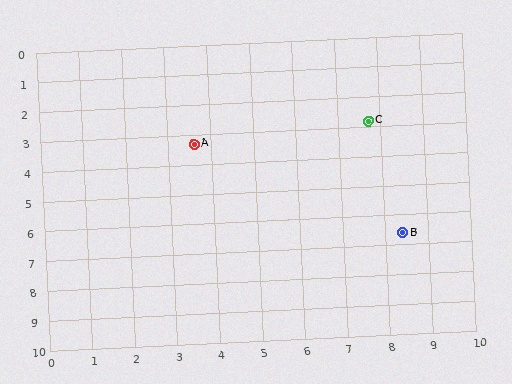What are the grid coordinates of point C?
Point C is at approximately (7.7, 2.8).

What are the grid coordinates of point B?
Point B is at approximately (8.4, 6.6).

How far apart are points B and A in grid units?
Points B and A are about 5.8 grid units apart.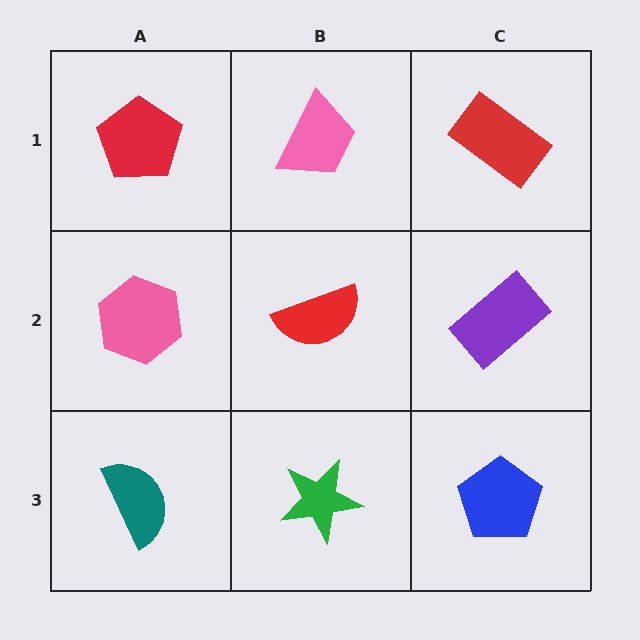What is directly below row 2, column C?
A blue pentagon.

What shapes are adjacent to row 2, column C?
A red rectangle (row 1, column C), a blue pentagon (row 3, column C), a red semicircle (row 2, column B).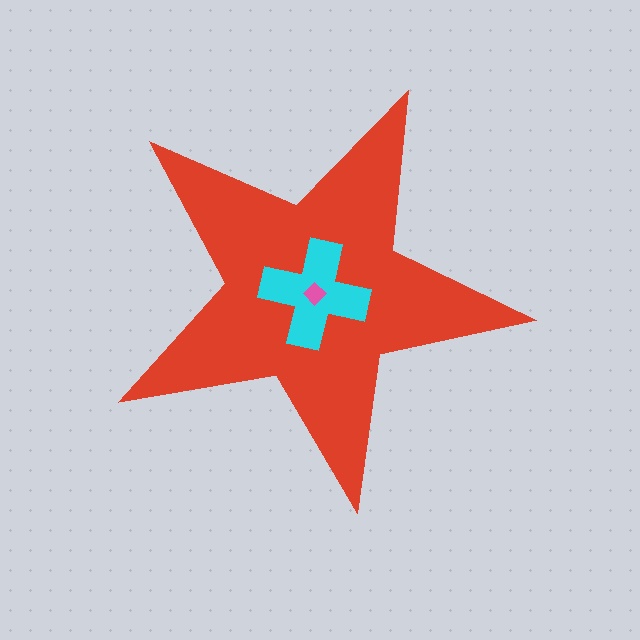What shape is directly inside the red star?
The cyan cross.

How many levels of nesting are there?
3.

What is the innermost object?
The pink diamond.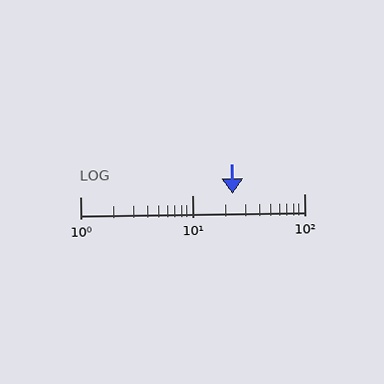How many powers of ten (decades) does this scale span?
The scale spans 2 decades, from 1 to 100.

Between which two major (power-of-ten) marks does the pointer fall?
The pointer is between 10 and 100.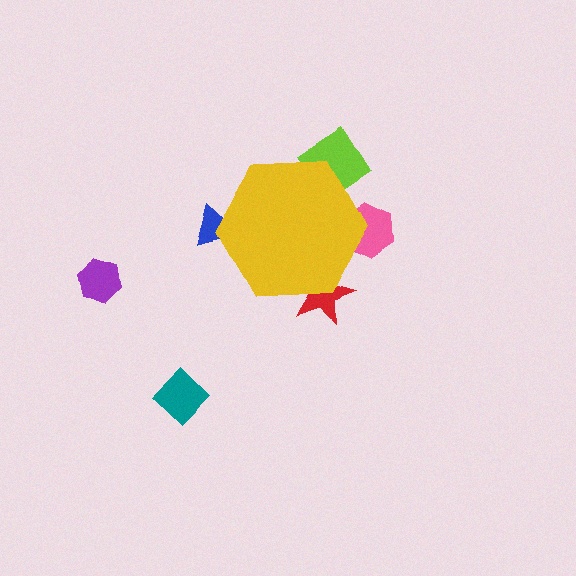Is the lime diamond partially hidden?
Yes, the lime diamond is partially hidden behind the yellow hexagon.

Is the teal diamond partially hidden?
No, the teal diamond is fully visible.